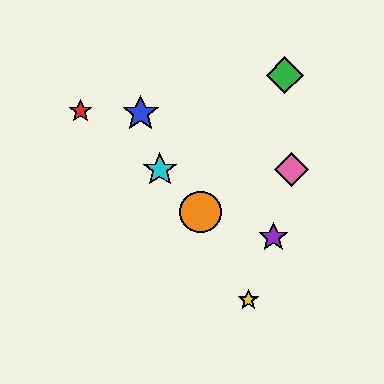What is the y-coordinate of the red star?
The red star is at y≈111.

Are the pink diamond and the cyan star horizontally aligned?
Yes, both are at y≈170.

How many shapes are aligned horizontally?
2 shapes (the cyan star, the pink diamond) are aligned horizontally.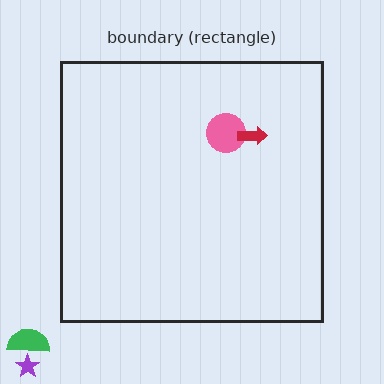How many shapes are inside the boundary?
2 inside, 2 outside.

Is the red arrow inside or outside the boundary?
Inside.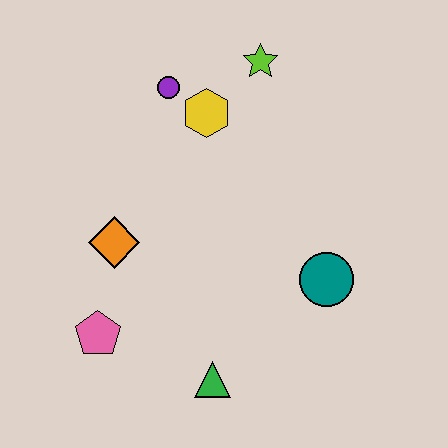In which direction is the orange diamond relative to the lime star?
The orange diamond is below the lime star.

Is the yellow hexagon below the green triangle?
No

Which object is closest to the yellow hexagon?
The purple circle is closest to the yellow hexagon.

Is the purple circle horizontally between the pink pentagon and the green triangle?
Yes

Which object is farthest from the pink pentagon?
The lime star is farthest from the pink pentagon.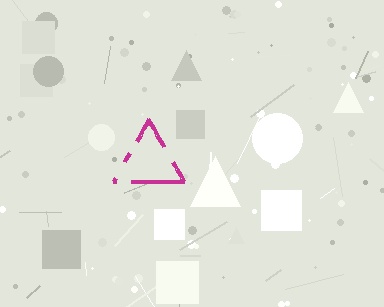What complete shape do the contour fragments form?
The contour fragments form a triangle.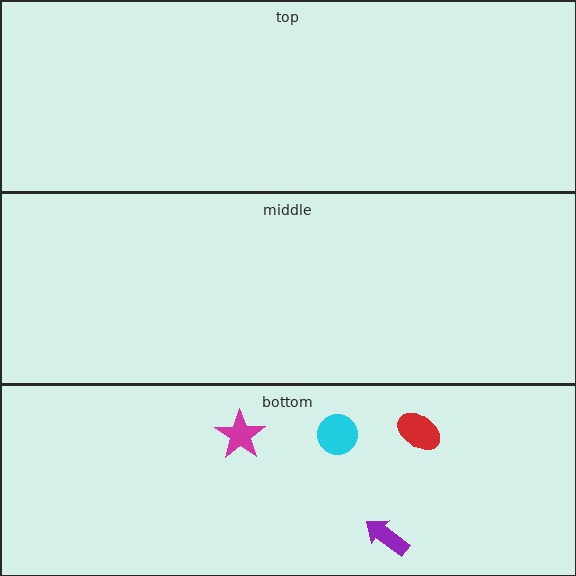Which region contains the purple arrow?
The bottom region.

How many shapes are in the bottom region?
4.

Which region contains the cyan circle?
The bottom region.